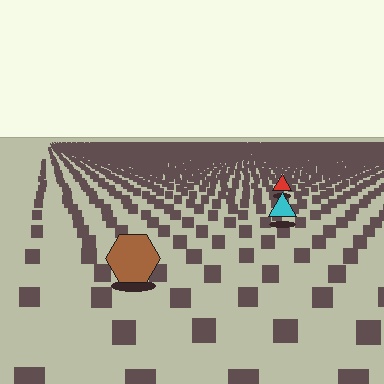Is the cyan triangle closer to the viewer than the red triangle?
Yes. The cyan triangle is closer — you can tell from the texture gradient: the ground texture is coarser near it.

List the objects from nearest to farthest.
From nearest to farthest: the brown hexagon, the cyan triangle, the red triangle.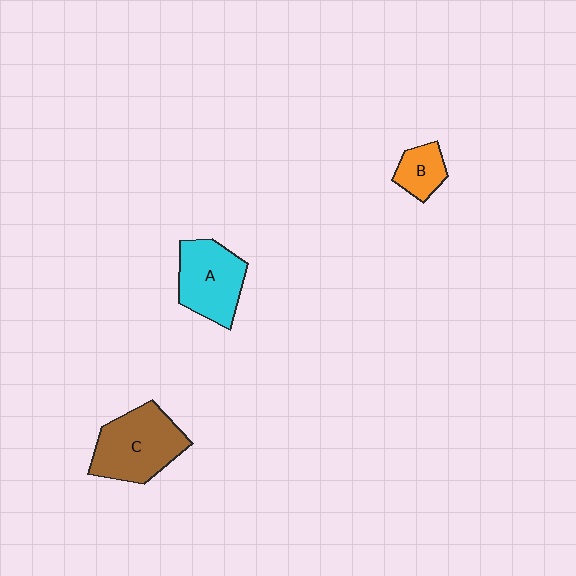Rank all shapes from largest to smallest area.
From largest to smallest: C (brown), A (cyan), B (orange).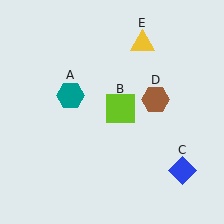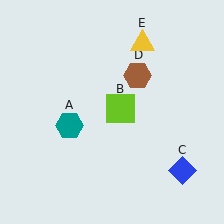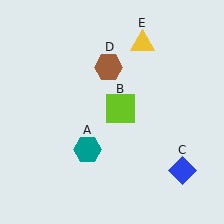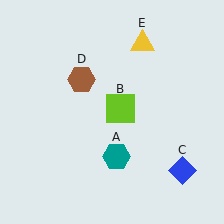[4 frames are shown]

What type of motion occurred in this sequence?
The teal hexagon (object A), brown hexagon (object D) rotated counterclockwise around the center of the scene.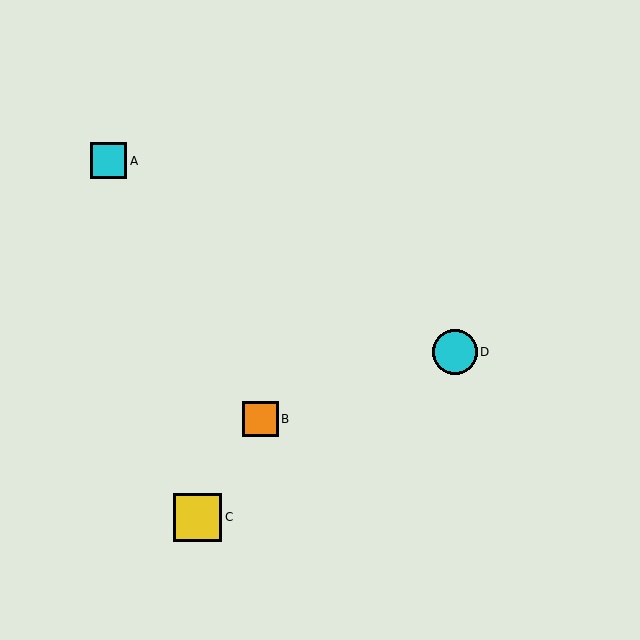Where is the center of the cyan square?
The center of the cyan square is at (109, 161).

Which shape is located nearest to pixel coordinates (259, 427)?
The orange square (labeled B) at (261, 419) is nearest to that location.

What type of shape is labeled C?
Shape C is a yellow square.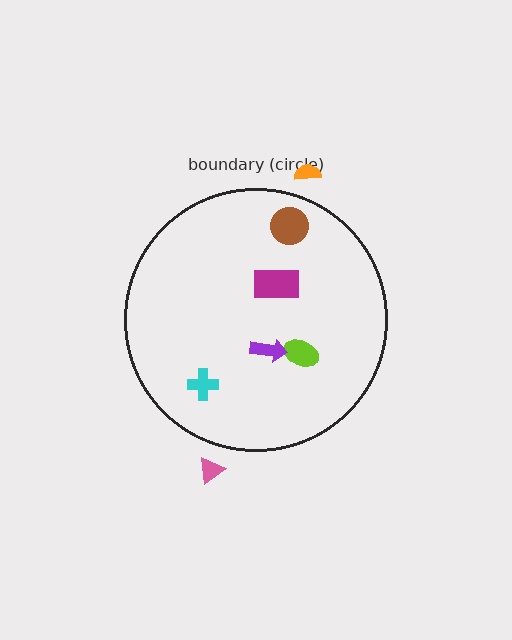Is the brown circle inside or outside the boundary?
Inside.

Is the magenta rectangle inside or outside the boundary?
Inside.